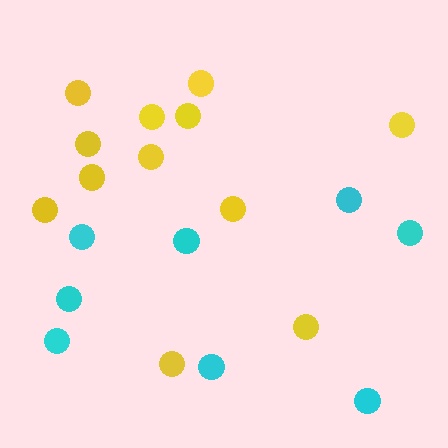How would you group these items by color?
There are 2 groups: one group of yellow circles (12) and one group of cyan circles (8).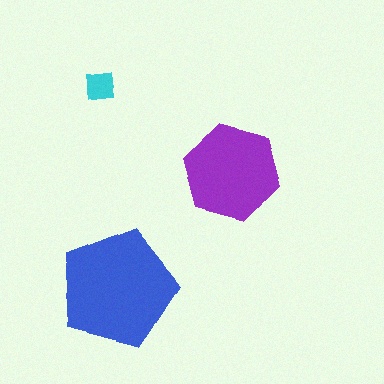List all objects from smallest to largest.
The cyan square, the purple hexagon, the blue pentagon.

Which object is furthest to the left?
The cyan square is leftmost.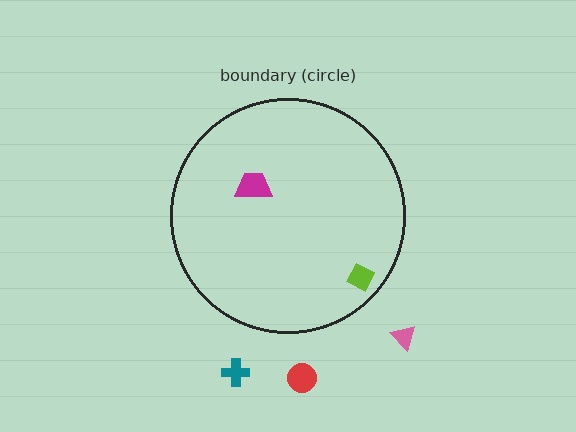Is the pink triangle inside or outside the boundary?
Outside.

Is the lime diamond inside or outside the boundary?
Inside.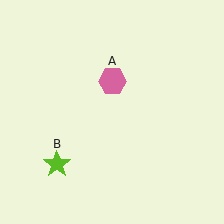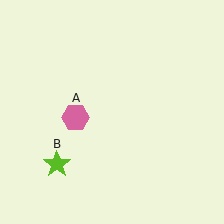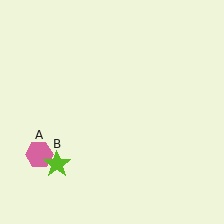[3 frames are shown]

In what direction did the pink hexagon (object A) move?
The pink hexagon (object A) moved down and to the left.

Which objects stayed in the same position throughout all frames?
Lime star (object B) remained stationary.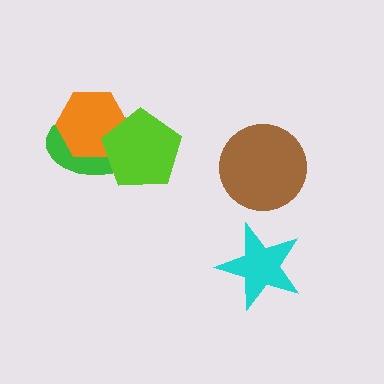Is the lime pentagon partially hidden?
No, no other shape covers it.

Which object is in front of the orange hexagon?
The lime pentagon is in front of the orange hexagon.